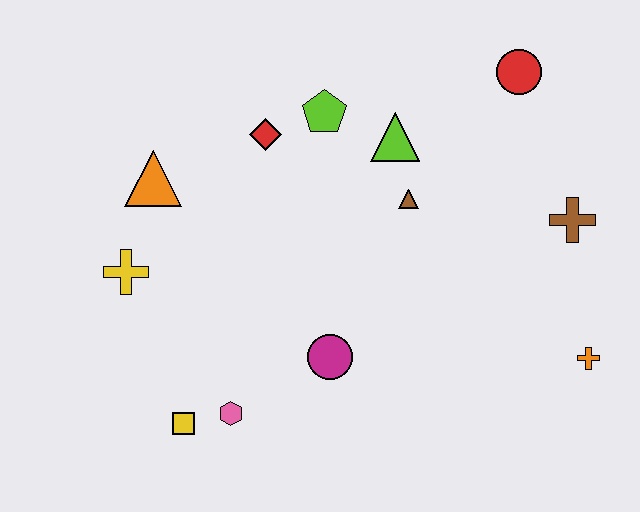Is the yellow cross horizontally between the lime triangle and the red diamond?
No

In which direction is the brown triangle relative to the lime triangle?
The brown triangle is below the lime triangle.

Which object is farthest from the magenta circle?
The red circle is farthest from the magenta circle.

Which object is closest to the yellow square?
The pink hexagon is closest to the yellow square.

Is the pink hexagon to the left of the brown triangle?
Yes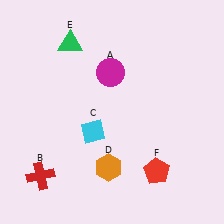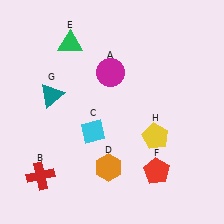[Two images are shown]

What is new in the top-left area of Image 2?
A teal triangle (G) was added in the top-left area of Image 2.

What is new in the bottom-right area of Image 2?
A yellow pentagon (H) was added in the bottom-right area of Image 2.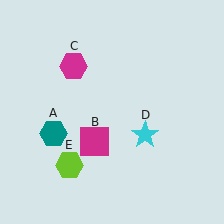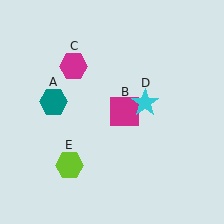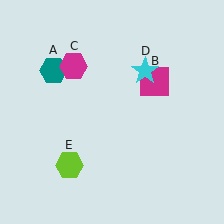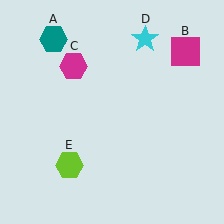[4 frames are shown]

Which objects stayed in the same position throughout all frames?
Magenta hexagon (object C) and lime hexagon (object E) remained stationary.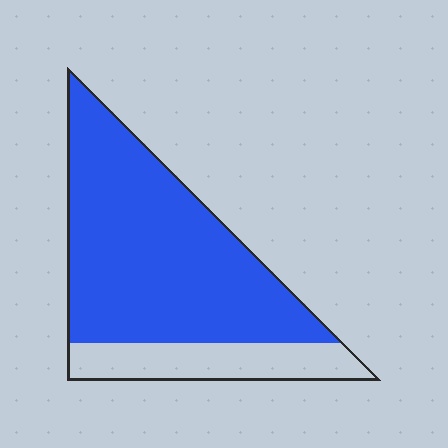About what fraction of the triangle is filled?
About three quarters (3/4).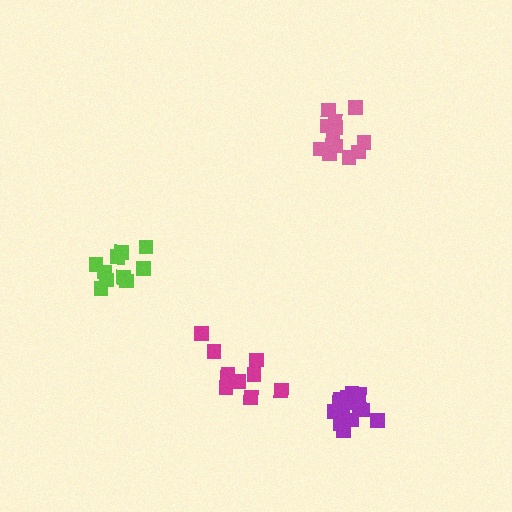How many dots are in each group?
Group 1: 15 dots, Group 2: 10 dots, Group 3: 14 dots, Group 4: 10 dots (49 total).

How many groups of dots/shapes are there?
There are 4 groups.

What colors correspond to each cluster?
The clusters are colored: purple, lime, pink, magenta.